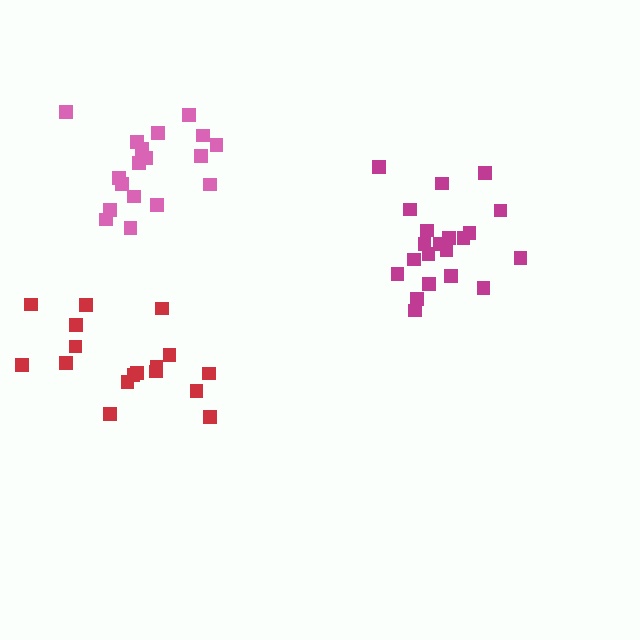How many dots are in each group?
Group 1: 17 dots, Group 2: 21 dots, Group 3: 18 dots (56 total).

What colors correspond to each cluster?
The clusters are colored: red, magenta, pink.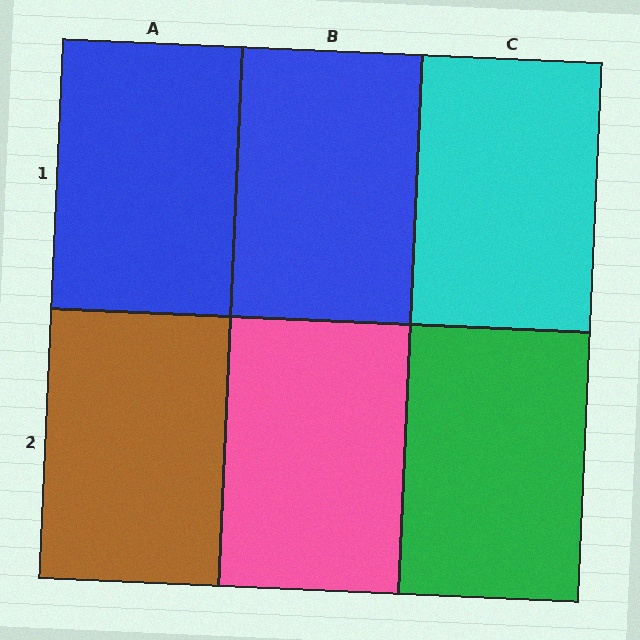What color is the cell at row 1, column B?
Blue.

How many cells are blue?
2 cells are blue.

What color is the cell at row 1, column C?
Cyan.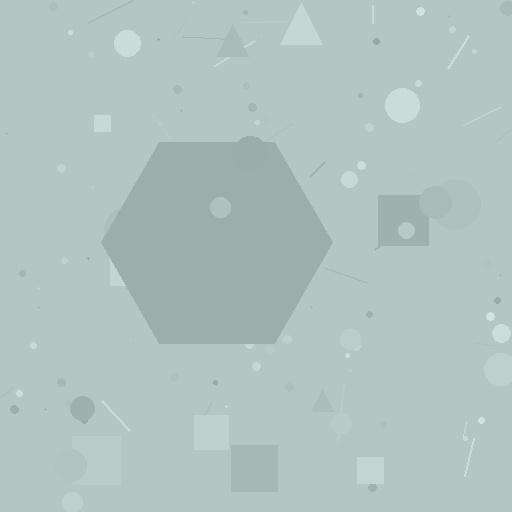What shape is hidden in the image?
A hexagon is hidden in the image.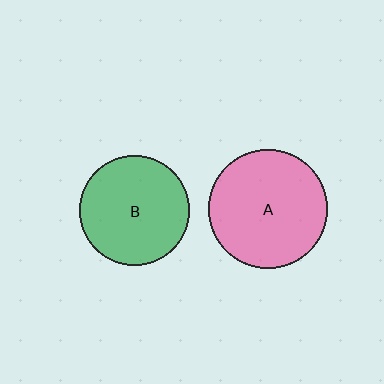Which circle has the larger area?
Circle A (pink).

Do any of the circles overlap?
No, none of the circles overlap.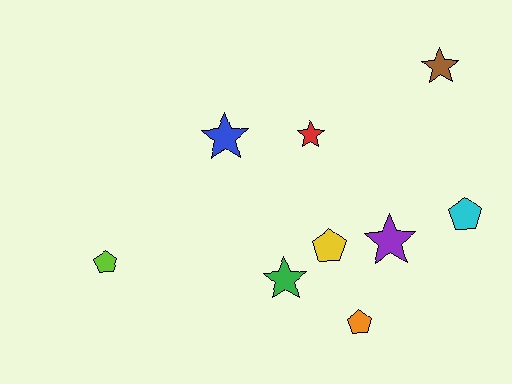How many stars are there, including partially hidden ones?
There are 5 stars.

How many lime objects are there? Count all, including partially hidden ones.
There is 1 lime object.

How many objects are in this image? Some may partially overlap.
There are 9 objects.